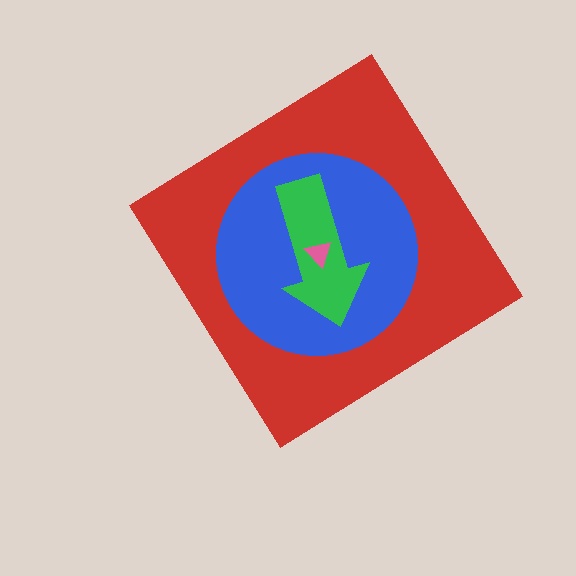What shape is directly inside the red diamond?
The blue circle.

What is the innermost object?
The pink triangle.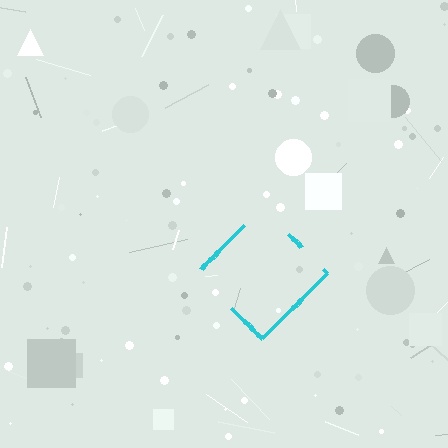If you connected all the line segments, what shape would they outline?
They would outline a diamond.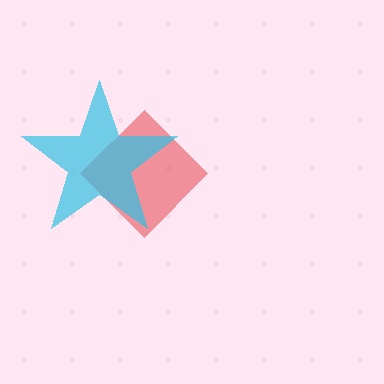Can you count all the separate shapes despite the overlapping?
Yes, there are 2 separate shapes.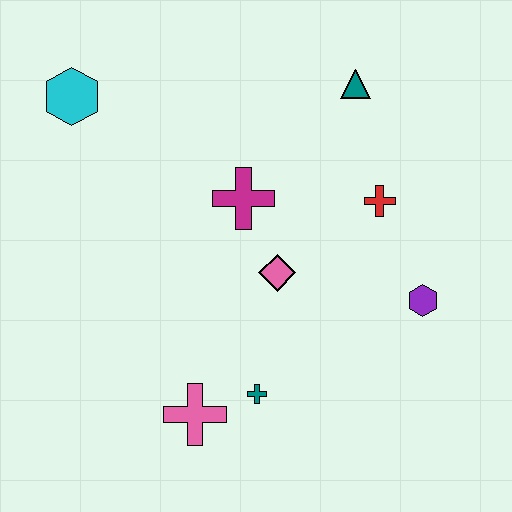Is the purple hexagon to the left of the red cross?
No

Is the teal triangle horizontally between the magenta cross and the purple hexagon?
Yes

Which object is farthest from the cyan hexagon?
The purple hexagon is farthest from the cyan hexagon.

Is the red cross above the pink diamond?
Yes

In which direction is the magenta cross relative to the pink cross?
The magenta cross is above the pink cross.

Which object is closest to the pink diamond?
The magenta cross is closest to the pink diamond.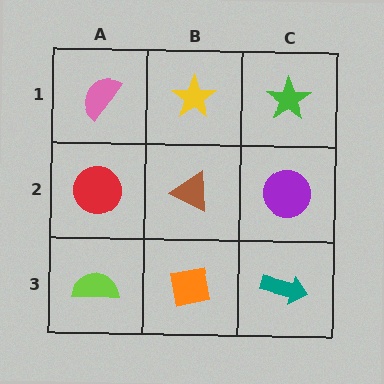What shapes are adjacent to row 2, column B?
A yellow star (row 1, column B), an orange square (row 3, column B), a red circle (row 2, column A), a purple circle (row 2, column C).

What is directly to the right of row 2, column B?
A purple circle.